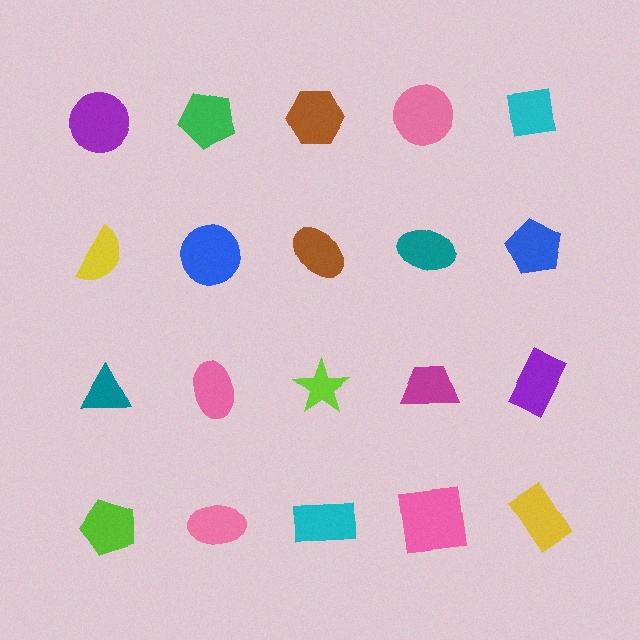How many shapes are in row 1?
5 shapes.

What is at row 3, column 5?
A purple rectangle.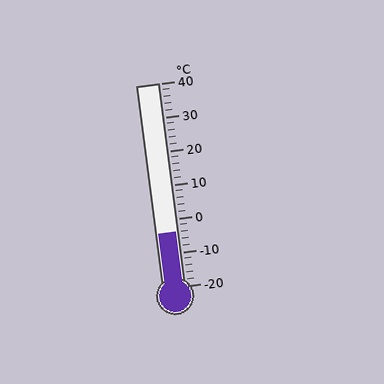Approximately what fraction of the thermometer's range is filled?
The thermometer is filled to approximately 25% of its range.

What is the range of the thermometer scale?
The thermometer scale ranges from -20°C to 40°C.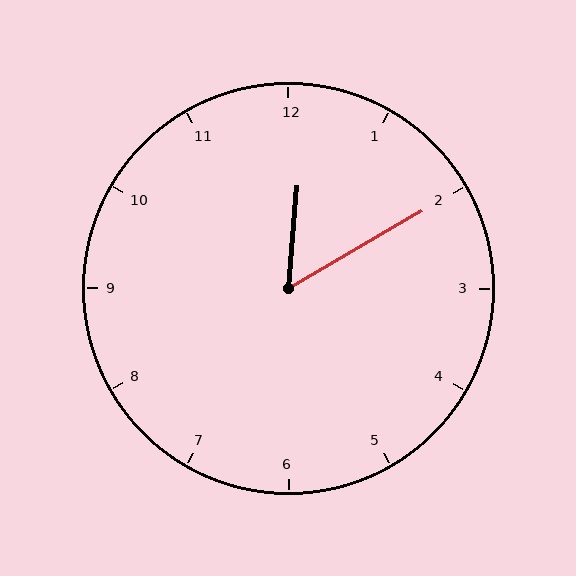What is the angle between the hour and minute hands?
Approximately 55 degrees.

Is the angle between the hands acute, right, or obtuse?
It is acute.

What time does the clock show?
12:10.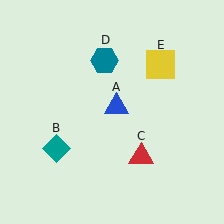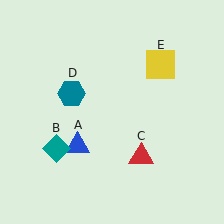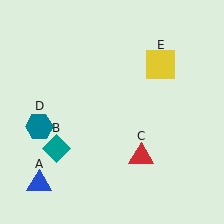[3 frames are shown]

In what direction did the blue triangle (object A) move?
The blue triangle (object A) moved down and to the left.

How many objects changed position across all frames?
2 objects changed position: blue triangle (object A), teal hexagon (object D).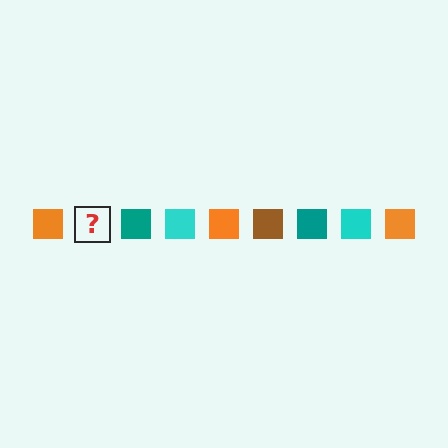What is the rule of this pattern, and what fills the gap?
The rule is that the pattern cycles through orange, brown, teal, cyan squares. The gap should be filled with a brown square.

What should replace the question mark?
The question mark should be replaced with a brown square.